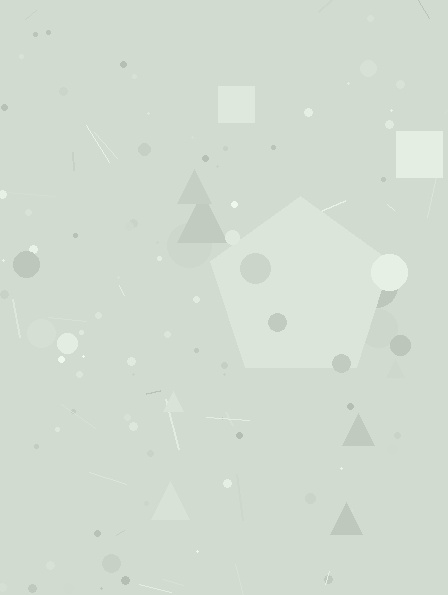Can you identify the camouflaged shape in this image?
The camouflaged shape is a pentagon.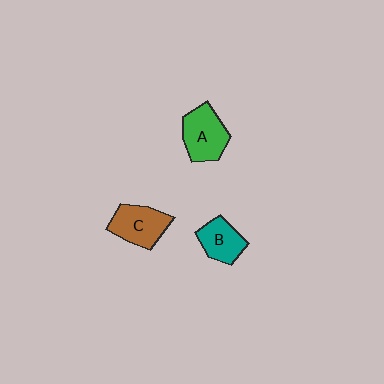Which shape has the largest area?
Shape A (green).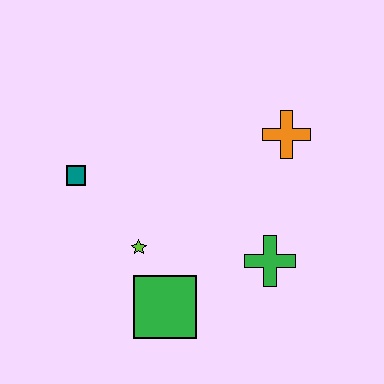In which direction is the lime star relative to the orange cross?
The lime star is to the left of the orange cross.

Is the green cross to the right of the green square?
Yes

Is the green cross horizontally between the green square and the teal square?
No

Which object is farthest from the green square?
The orange cross is farthest from the green square.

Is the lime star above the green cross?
Yes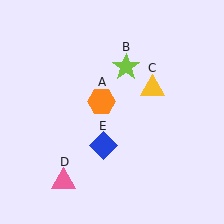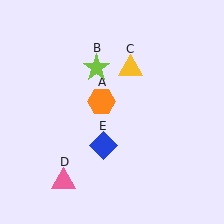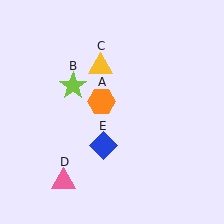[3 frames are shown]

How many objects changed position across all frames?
2 objects changed position: lime star (object B), yellow triangle (object C).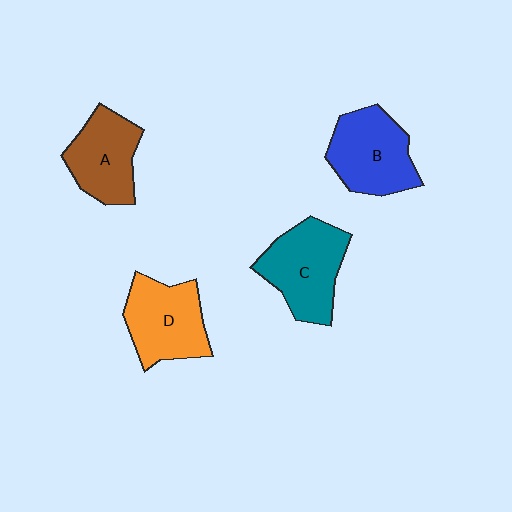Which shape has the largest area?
Shape C (teal).